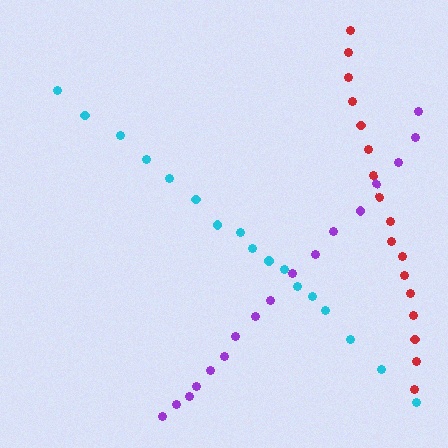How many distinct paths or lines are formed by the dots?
There are 3 distinct paths.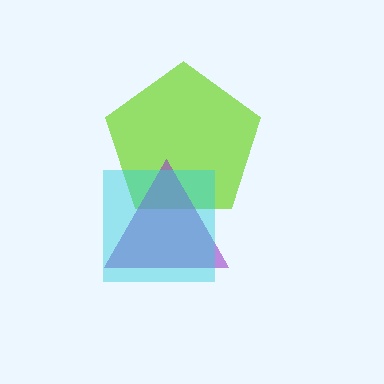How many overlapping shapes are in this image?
There are 3 overlapping shapes in the image.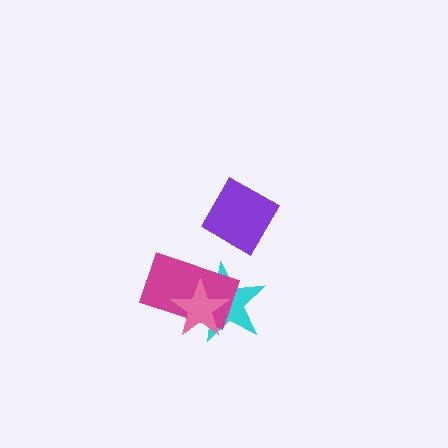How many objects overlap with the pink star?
2 objects overlap with the pink star.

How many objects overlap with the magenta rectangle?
2 objects overlap with the magenta rectangle.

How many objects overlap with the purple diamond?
0 objects overlap with the purple diamond.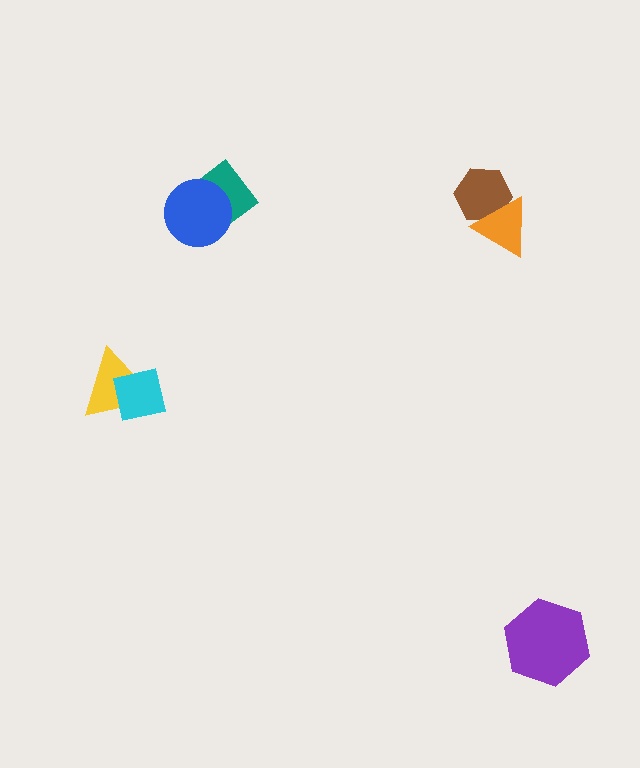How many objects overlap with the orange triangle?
1 object overlaps with the orange triangle.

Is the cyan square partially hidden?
No, no other shape covers it.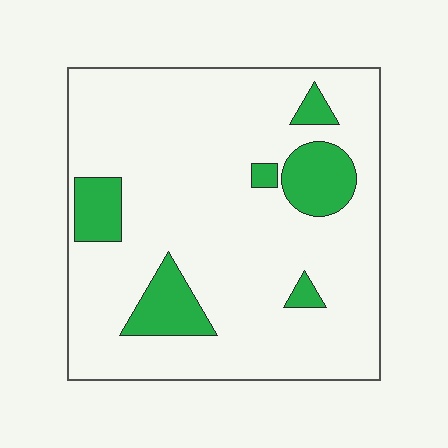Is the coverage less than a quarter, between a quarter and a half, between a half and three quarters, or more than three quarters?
Less than a quarter.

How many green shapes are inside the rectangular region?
6.